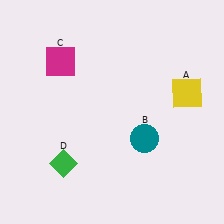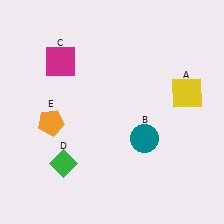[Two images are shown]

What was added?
An orange pentagon (E) was added in Image 2.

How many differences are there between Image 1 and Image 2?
There is 1 difference between the two images.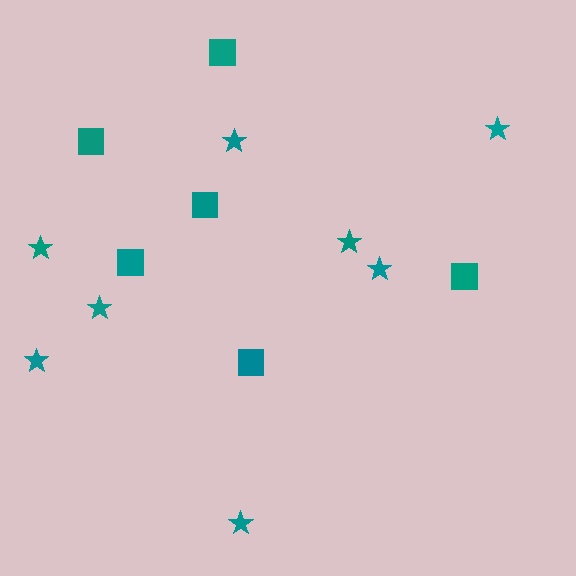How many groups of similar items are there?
There are 2 groups: one group of stars (8) and one group of squares (6).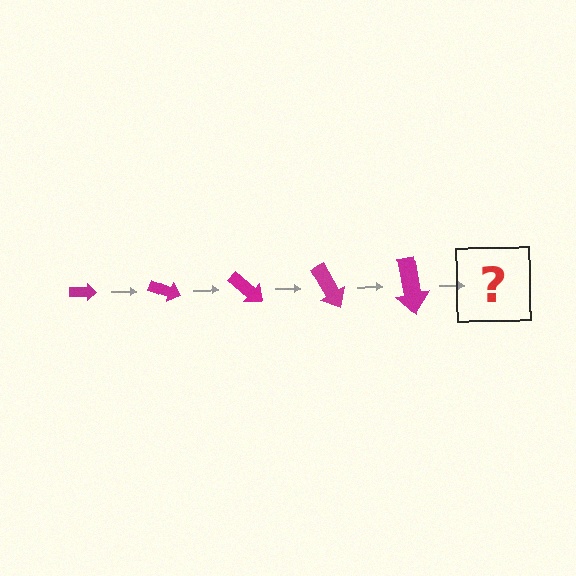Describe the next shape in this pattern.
It should be an arrow, larger than the previous one and rotated 100 degrees from the start.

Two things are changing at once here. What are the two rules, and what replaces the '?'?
The two rules are that the arrow grows larger each step and it rotates 20 degrees each step. The '?' should be an arrow, larger than the previous one and rotated 100 degrees from the start.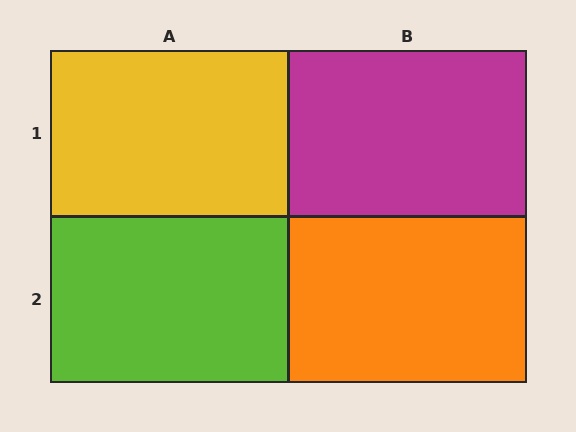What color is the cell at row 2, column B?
Orange.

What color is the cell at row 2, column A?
Lime.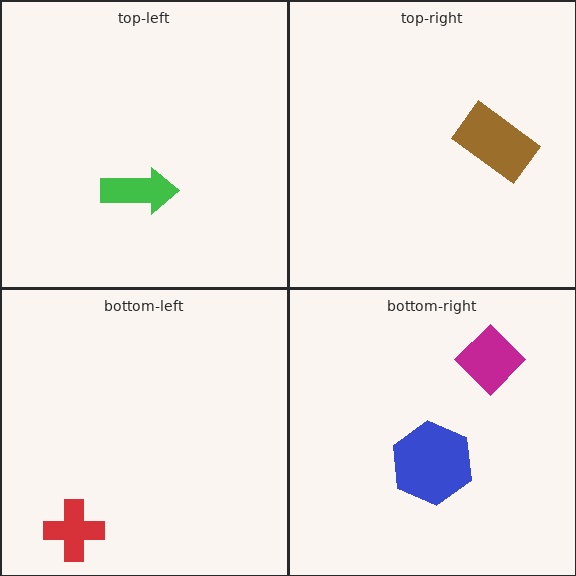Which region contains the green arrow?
The top-left region.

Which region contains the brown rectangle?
The top-right region.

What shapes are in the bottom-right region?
The blue hexagon, the magenta diamond.